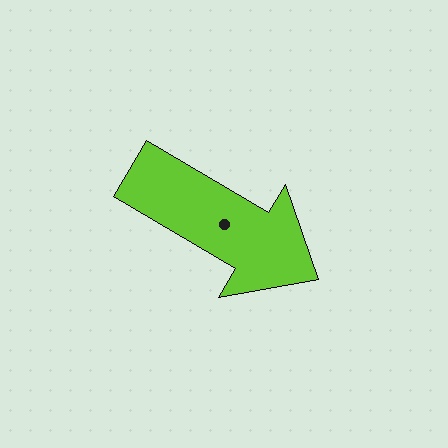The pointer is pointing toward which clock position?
Roughly 4 o'clock.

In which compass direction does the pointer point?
Southeast.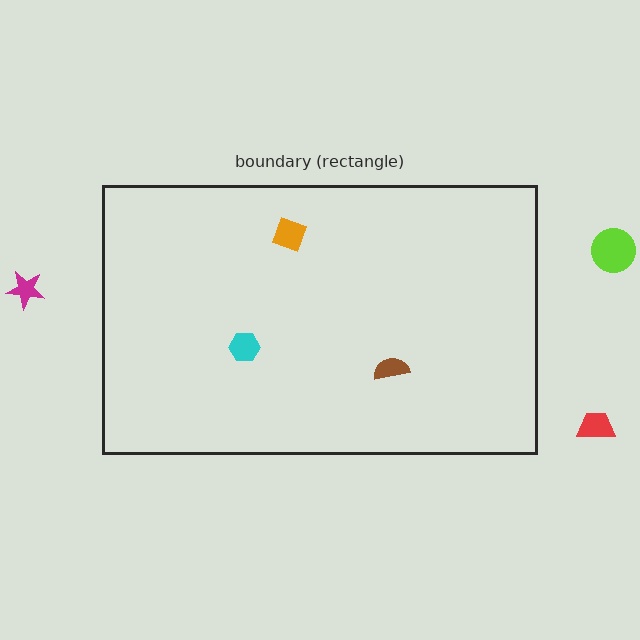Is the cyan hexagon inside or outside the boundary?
Inside.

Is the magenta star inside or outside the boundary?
Outside.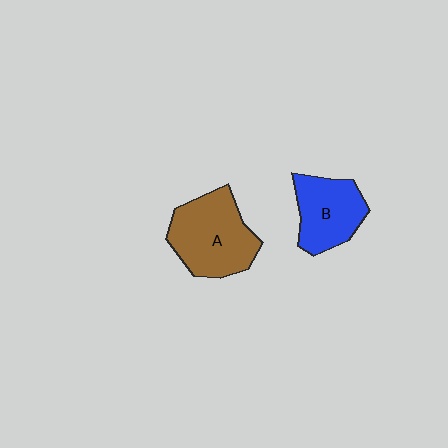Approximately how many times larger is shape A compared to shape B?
Approximately 1.3 times.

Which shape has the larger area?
Shape A (brown).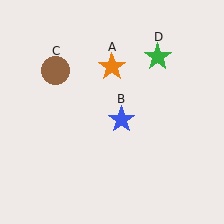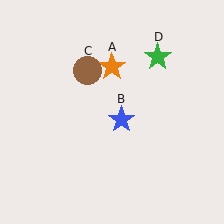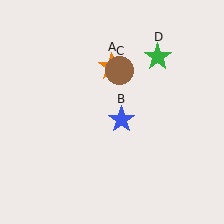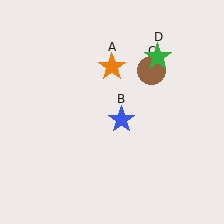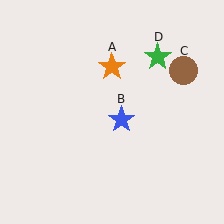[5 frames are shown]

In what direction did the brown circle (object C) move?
The brown circle (object C) moved right.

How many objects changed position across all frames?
1 object changed position: brown circle (object C).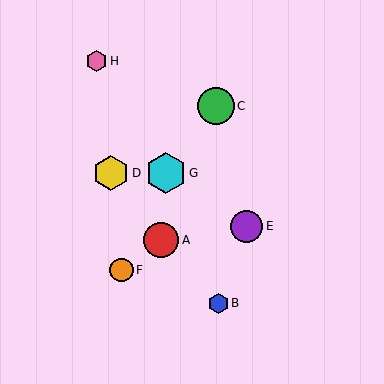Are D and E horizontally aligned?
No, D is at y≈173 and E is at y≈226.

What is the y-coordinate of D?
Object D is at y≈173.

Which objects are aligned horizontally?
Objects D, G are aligned horizontally.